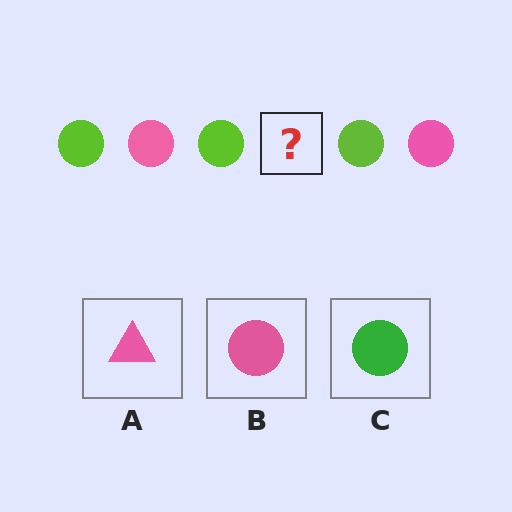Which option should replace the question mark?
Option B.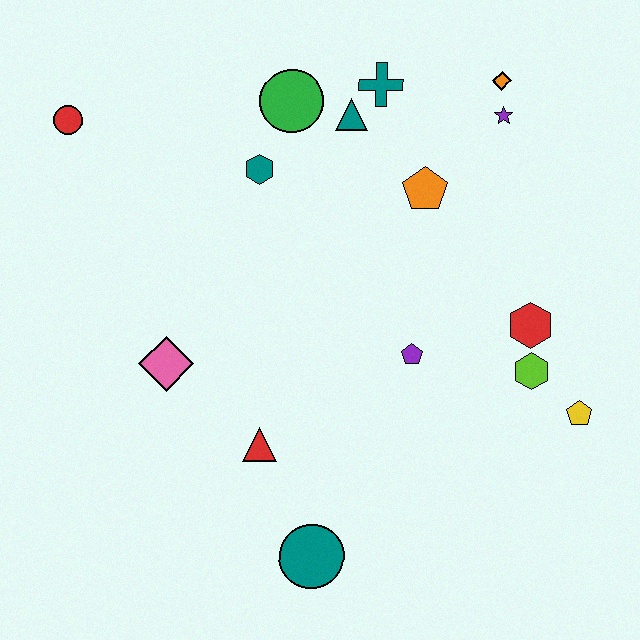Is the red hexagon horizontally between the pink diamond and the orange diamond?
No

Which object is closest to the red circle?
The teal hexagon is closest to the red circle.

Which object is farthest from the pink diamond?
The orange diamond is farthest from the pink diamond.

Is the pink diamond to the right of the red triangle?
No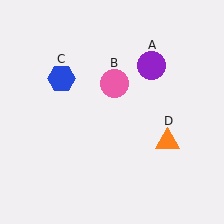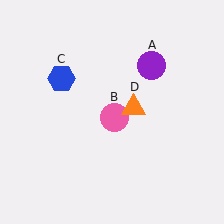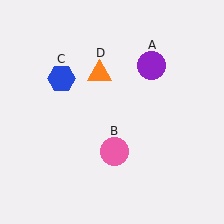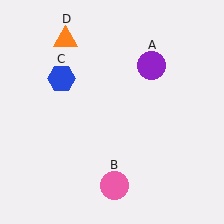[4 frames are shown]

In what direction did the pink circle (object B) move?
The pink circle (object B) moved down.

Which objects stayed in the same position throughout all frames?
Purple circle (object A) and blue hexagon (object C) remained stationary.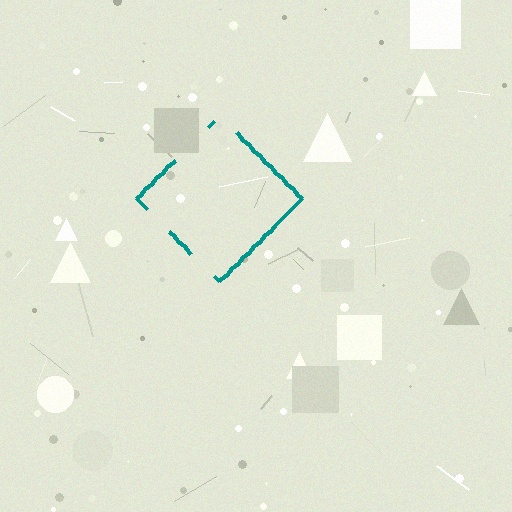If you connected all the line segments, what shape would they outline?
They would outline a diamond.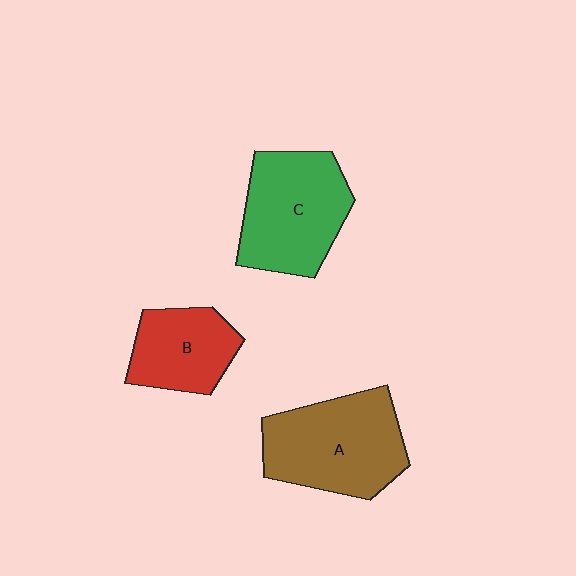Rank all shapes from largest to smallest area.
From largest to smallest: A (brown), C (green), B (red).